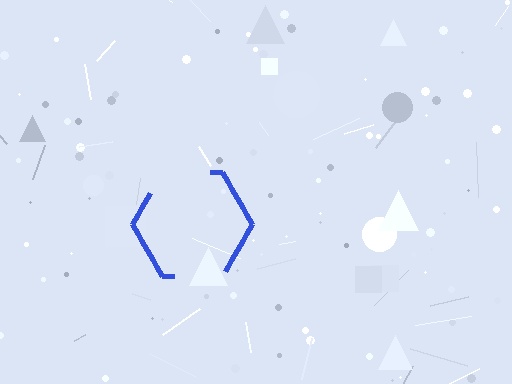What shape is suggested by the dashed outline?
The dashed outline suggests a hexagon.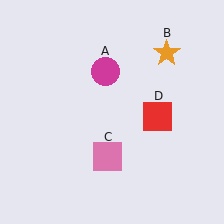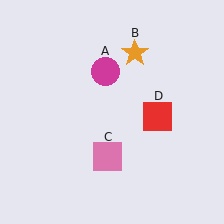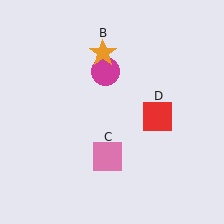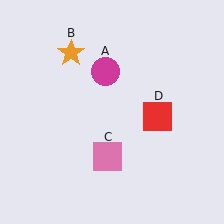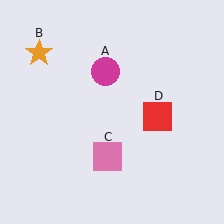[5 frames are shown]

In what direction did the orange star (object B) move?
The orange star (object B) moved left.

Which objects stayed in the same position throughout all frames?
Magenta circle (object A) and pink square (object C) and red square (object D) remained stationary.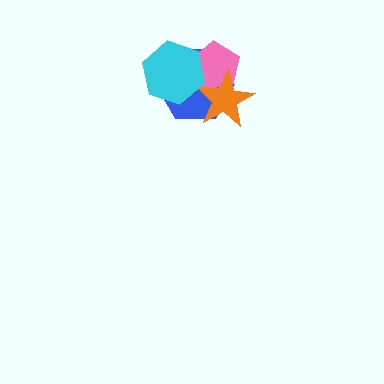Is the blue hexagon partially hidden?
Yes, it is partially covered by another shape.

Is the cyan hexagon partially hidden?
No, no other shape covers it.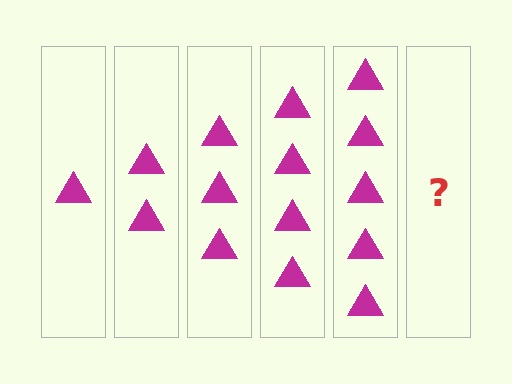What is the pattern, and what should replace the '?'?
The pattern is that each step adds one more triangle. The '?' should be 6 triangles.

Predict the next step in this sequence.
The next step is 6 triangles.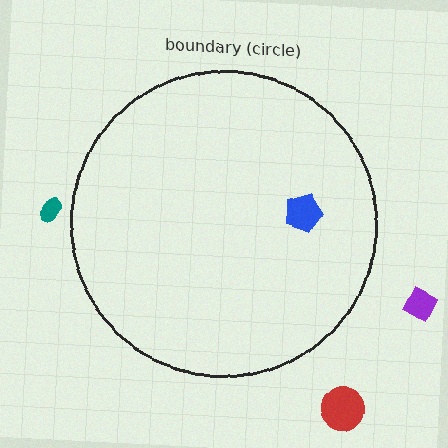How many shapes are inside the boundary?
1 inside, 3 outside.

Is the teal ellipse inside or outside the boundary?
Outside.